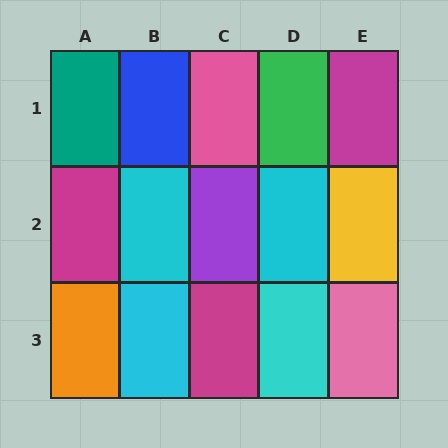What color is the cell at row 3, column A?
Orange.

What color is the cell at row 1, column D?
Green.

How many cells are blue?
1 cell is blue.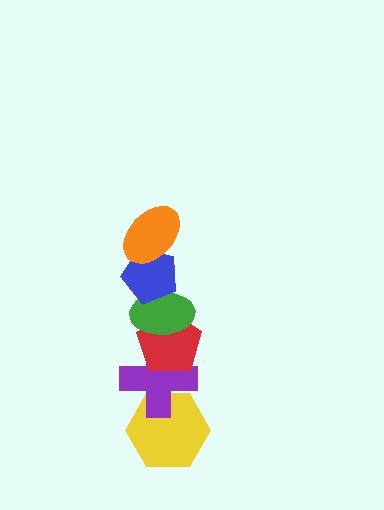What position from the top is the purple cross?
The purple cross is 5th from the top.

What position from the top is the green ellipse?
The green ellipse is 3rd from the top.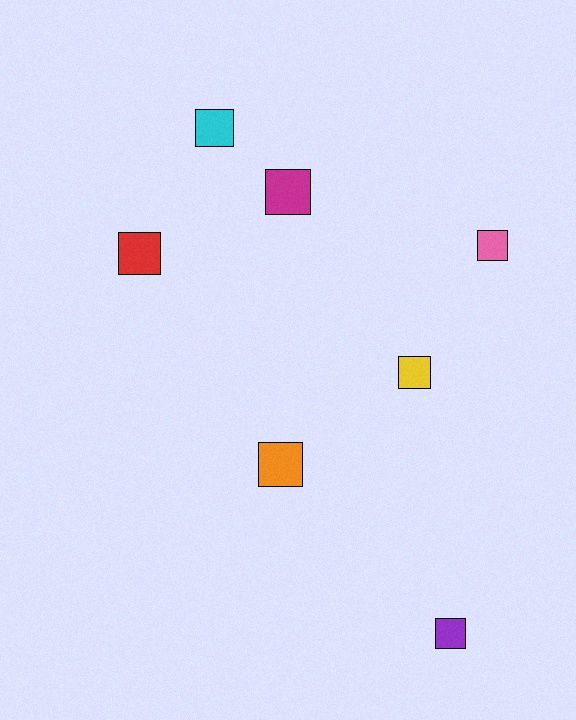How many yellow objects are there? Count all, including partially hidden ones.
There is 1 yellow object.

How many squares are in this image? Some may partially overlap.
There are 7 squares.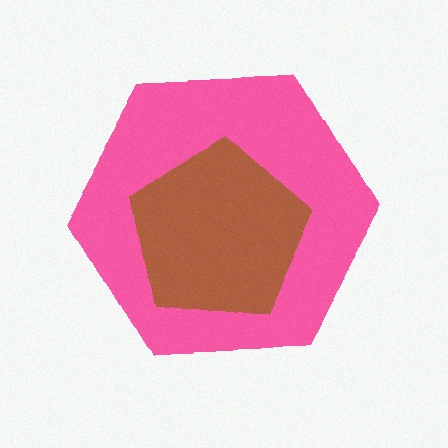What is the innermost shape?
The brown pentagon.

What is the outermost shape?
The pink hexagon.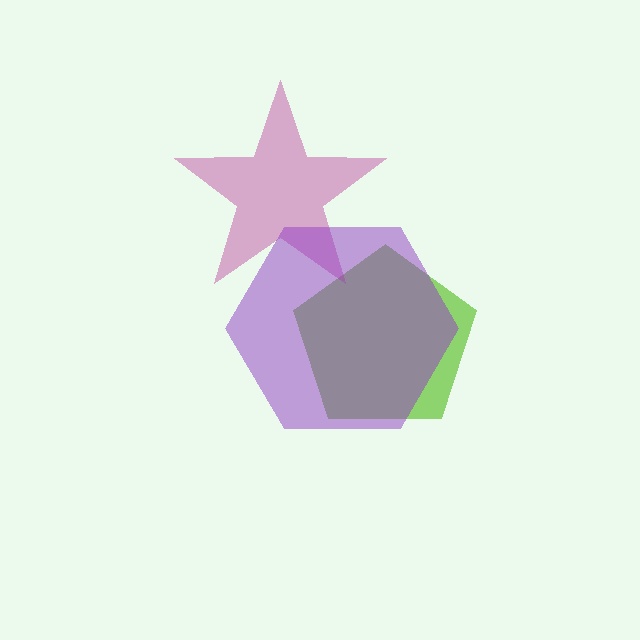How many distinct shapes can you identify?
There are 3 distinct shapes: a lime pentagon, a magenta star, a purple hexagon.